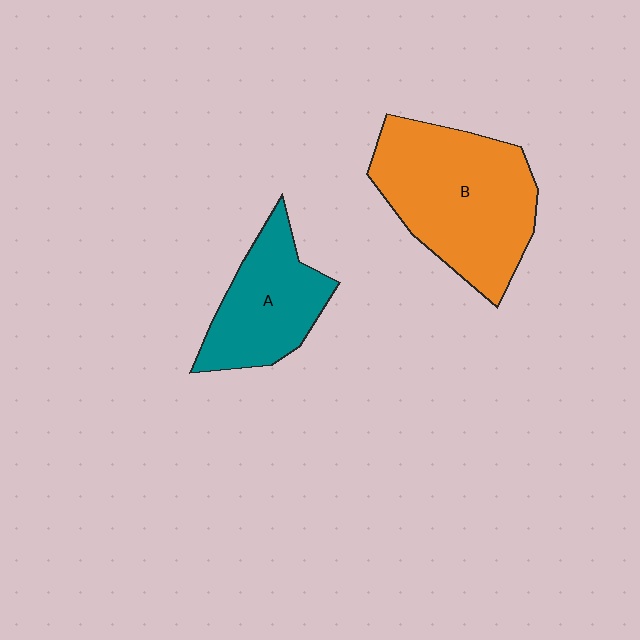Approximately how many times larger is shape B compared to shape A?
Approximately 1.6 times.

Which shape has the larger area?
Shape B (orange).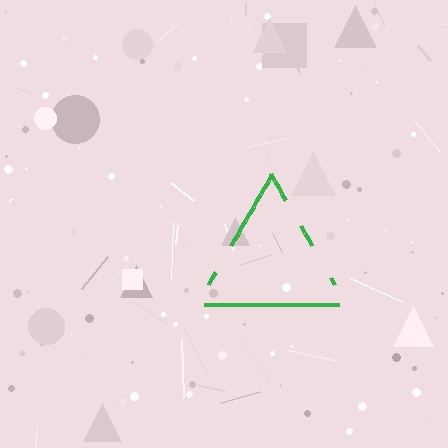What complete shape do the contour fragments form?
The contour fragments form a triangle.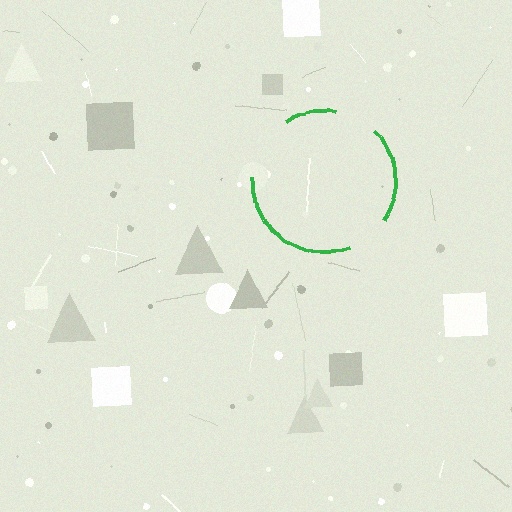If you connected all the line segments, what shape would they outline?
They would outline a circle.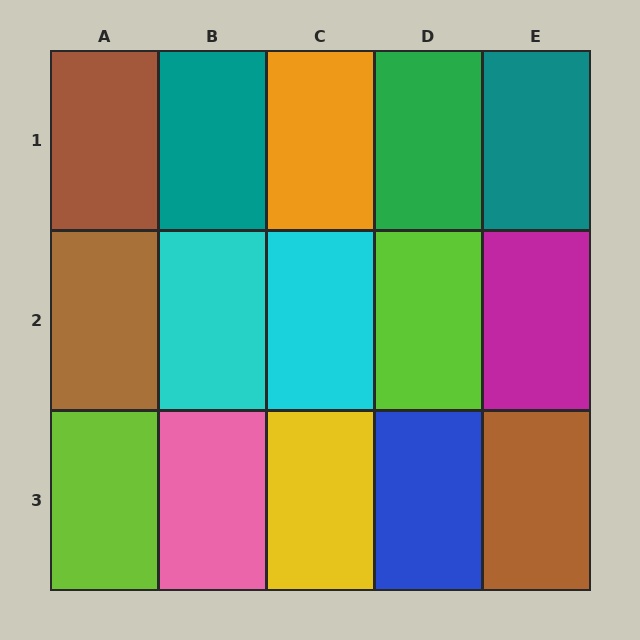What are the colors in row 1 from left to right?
Brown, teal, orange, green, teal.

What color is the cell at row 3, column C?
Yellow.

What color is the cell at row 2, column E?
Magenta.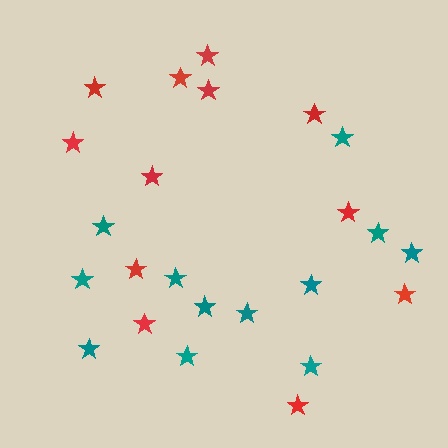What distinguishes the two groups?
There are 2 groups: one group of teal stars (12) and one group of red stars (12).